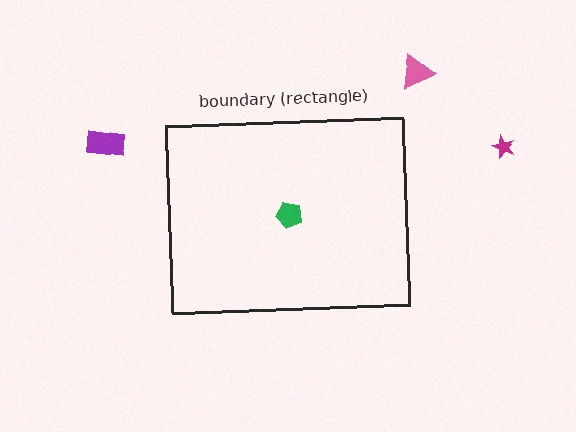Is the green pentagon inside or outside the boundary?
Inside.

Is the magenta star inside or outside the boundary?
Outside.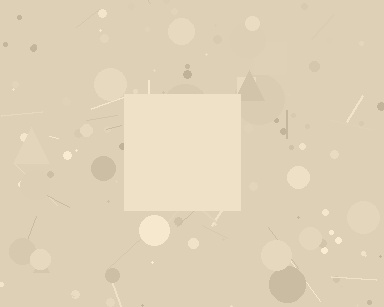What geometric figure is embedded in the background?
A square is embedded in the background.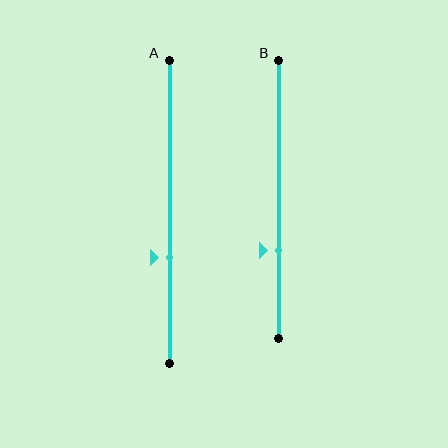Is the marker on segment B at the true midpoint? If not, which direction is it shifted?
No, the marker on segment B is shifted downward by about 19% of the segment length.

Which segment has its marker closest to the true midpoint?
Segment A has its marker closest to the true midpoint.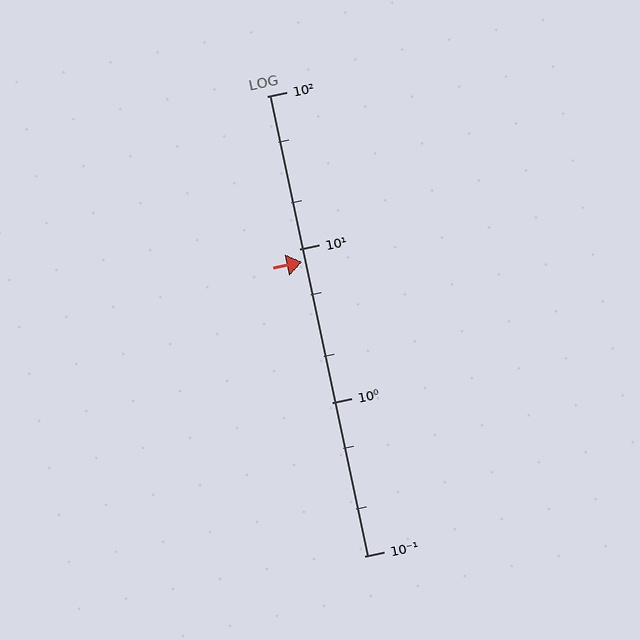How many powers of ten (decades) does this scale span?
The scale spans 3 decades, from 0.1 to 100.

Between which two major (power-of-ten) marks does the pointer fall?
The pointer is between 1 and 10.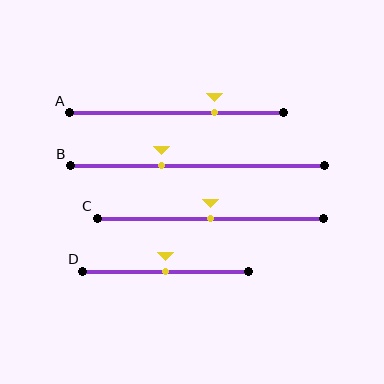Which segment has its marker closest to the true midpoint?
Segment C has its marker closest to the true midpoint.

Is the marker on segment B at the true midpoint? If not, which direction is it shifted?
No, the marker on segment B is shifted to the left by about 14% of the segment length.